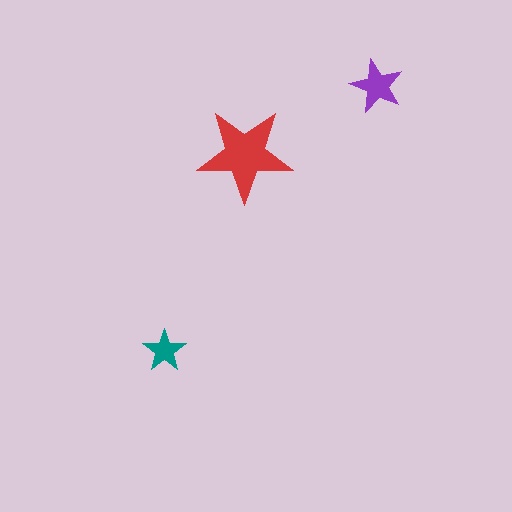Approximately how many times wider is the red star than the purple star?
About 2 times wider.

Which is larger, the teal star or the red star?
The red one.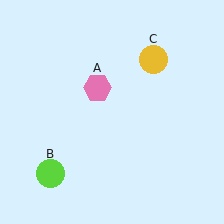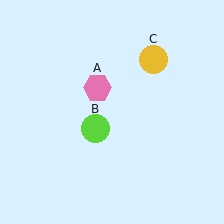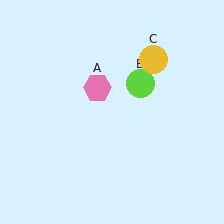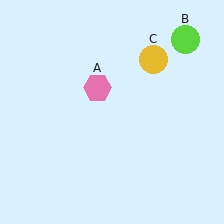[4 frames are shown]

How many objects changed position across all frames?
1 object changed position: lime circle (object B).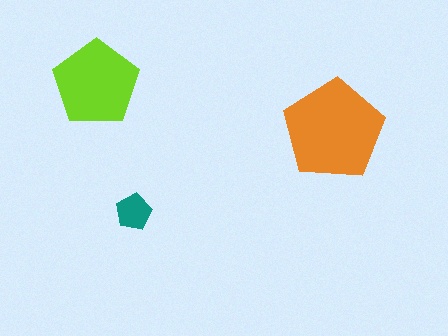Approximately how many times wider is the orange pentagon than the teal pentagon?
About 3 times wider.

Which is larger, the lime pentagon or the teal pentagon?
The lime one.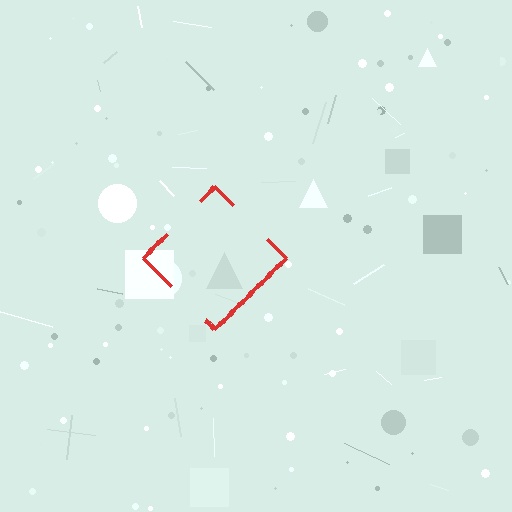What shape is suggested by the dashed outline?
The dashed outline suggests a diamond.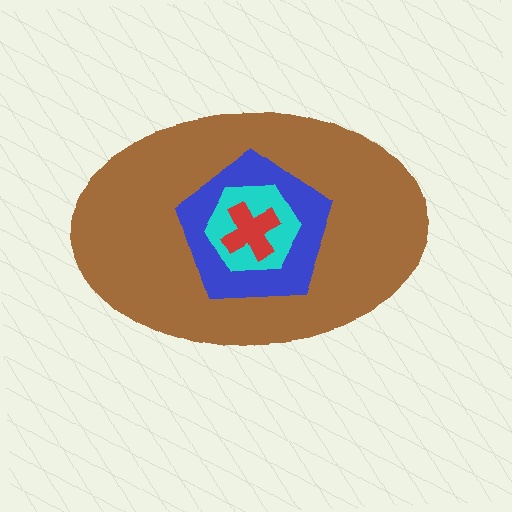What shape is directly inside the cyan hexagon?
The red cross.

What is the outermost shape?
The brown ellipse.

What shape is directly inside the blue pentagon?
The cyan hexagon.